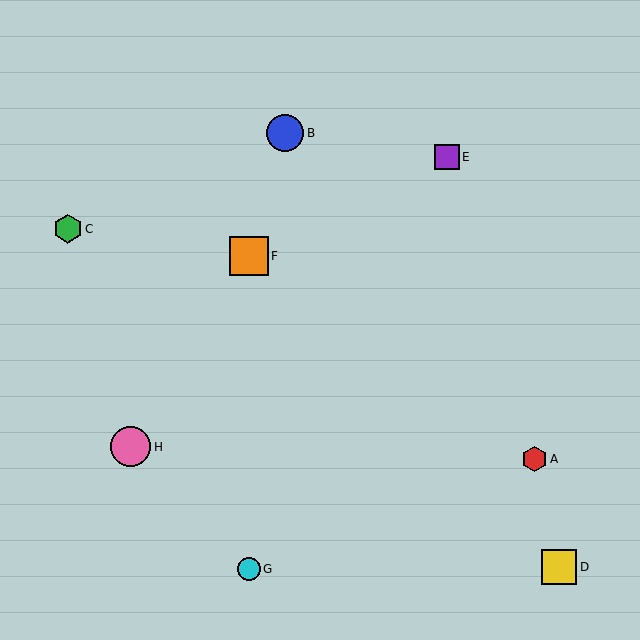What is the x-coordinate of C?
Object C is at x≈68.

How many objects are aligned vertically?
2 objects (F, G) are aligned vertically.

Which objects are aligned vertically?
Objects F, G are aligned vertically.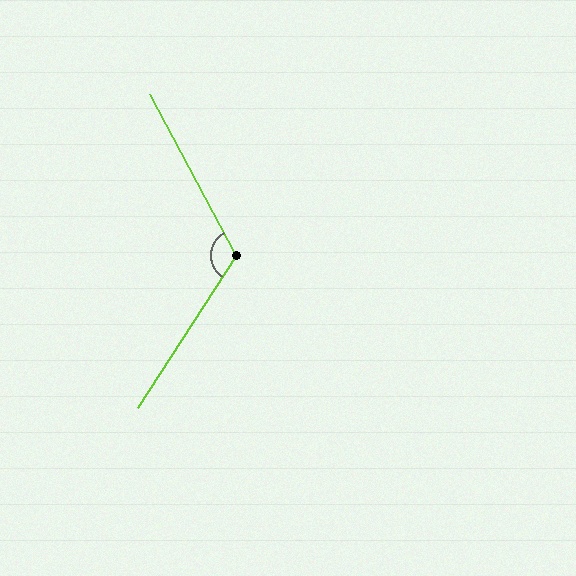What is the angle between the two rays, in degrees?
Approximately 119 degrees.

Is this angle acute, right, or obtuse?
It is obtuse.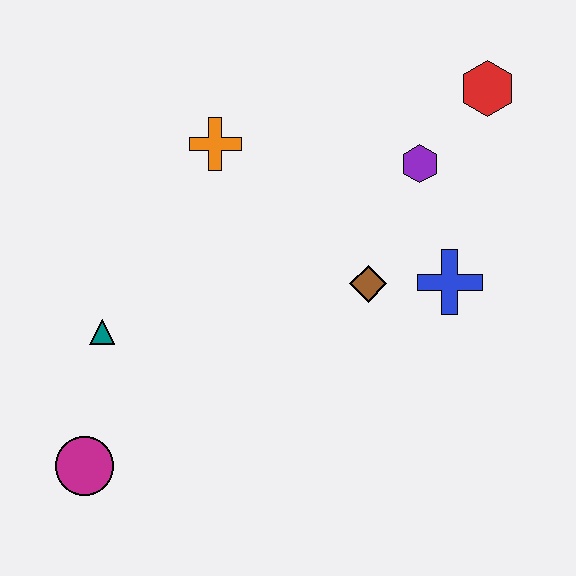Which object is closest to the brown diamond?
The blue cross is closest to the brown diamond.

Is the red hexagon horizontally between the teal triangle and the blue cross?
No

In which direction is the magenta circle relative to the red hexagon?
The magenta circle is to the left of the red hexagon.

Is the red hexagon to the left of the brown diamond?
No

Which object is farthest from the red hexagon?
The magenta circle is farthest from the red hexagon.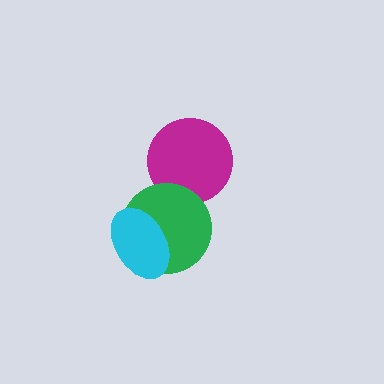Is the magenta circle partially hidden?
Yes, it is partially covered by another shape.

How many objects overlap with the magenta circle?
1 object overlaps with the magenta circle.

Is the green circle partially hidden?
Yes, it is partially covered by another shape.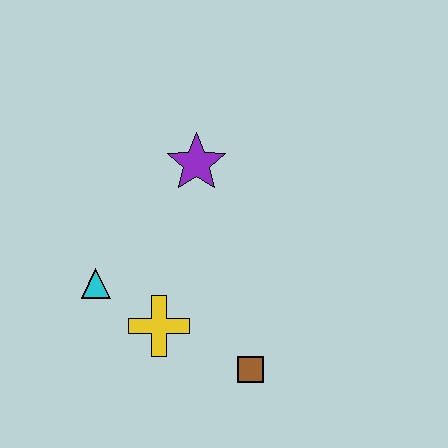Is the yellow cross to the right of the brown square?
No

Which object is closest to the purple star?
The cyan triangle is closest to the purple star.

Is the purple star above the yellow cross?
Yes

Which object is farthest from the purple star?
The brown square is farthest from the purple star.